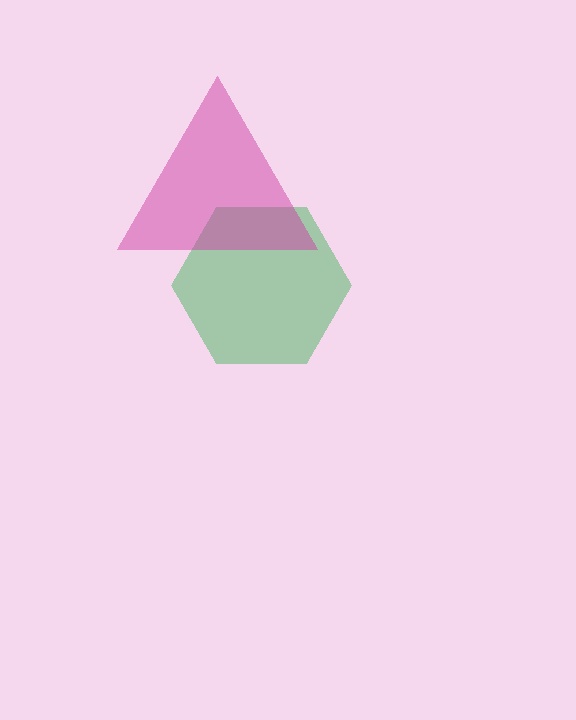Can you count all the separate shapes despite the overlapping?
Yes, there are 2 separate shapes.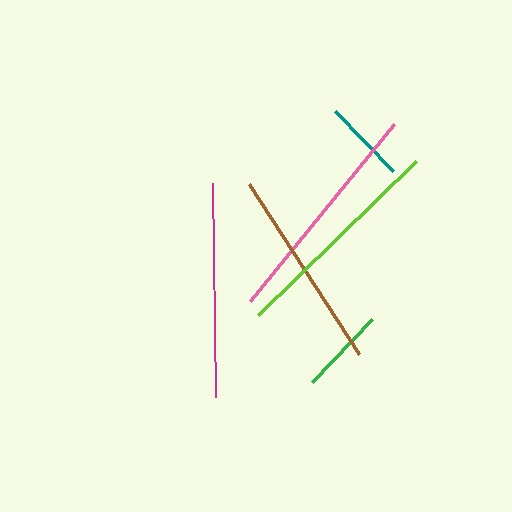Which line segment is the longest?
The pink line is the longest at approximately 228 pixels.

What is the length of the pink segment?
The pink segment is approximately 228 pixels long.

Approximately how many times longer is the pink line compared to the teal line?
The pink line is approximately 2.7 times the length of the teal line.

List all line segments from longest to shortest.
From longest to shortest: pink, lime, magenta, brown, green, teal.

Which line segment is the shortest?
The teal line is the shortest at approximately 83 pixels.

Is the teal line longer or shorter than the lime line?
The lime line is longer than the teal line.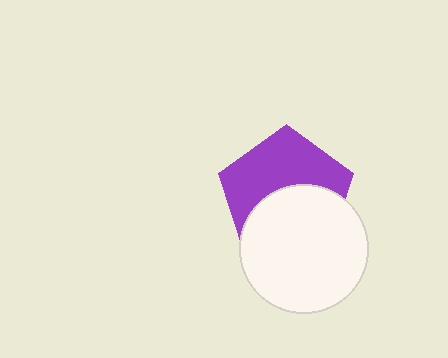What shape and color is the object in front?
The object in front is a white circle.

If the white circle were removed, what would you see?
You would see the complete purple pentagon.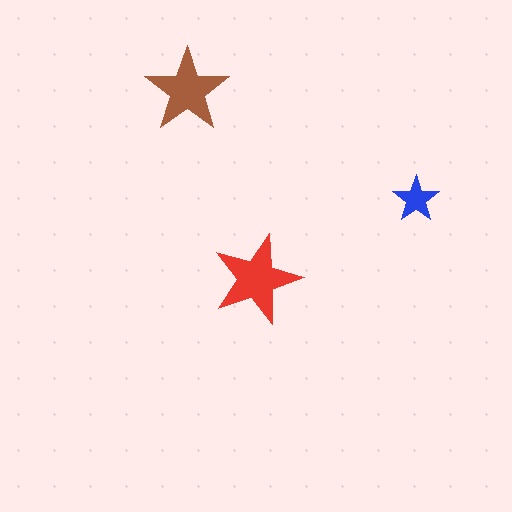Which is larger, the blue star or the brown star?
The brown one.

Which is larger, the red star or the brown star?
The red one.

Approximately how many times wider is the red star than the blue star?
About 2 times wider.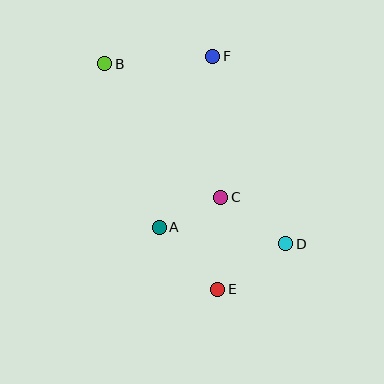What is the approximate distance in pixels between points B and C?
The distance between B and C is approximately 177 pixels.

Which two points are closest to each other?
Points A and C are closest to each other.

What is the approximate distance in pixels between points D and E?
The distance between D and E is approximately 82 pixels.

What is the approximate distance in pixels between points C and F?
The distance between C and F is approximately 141 pixels.